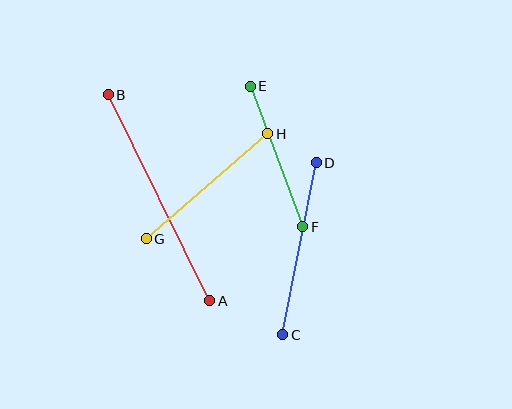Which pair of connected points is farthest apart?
Points A and B are farthest apart.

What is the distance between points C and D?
The distance is approximately 175 pixels.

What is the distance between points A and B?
The distance is approximately 230 pixels.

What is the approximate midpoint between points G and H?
The midpoint is at approximately (207, 186) pixels.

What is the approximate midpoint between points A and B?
The midpoint is at approximately (159, 198) pixels.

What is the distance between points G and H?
The distance is approximately 161 pixels.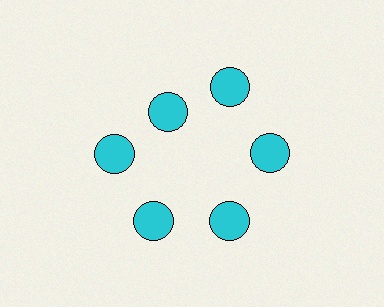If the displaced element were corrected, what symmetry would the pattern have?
It would have 6-fold rotational symmetry — the pattern would map onto itself every 60 degrees.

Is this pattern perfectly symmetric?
No. The 6 cyan circles are arranged in a ring, but one element near the 11 o'clock position is pulled inward toward the center, breaking the 6-fold rotational symmetry.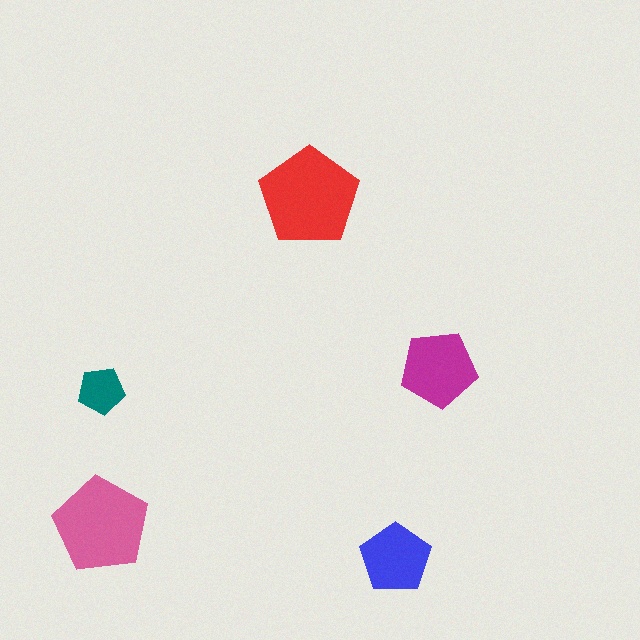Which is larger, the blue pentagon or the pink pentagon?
The pink one.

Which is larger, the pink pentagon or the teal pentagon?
The pink one.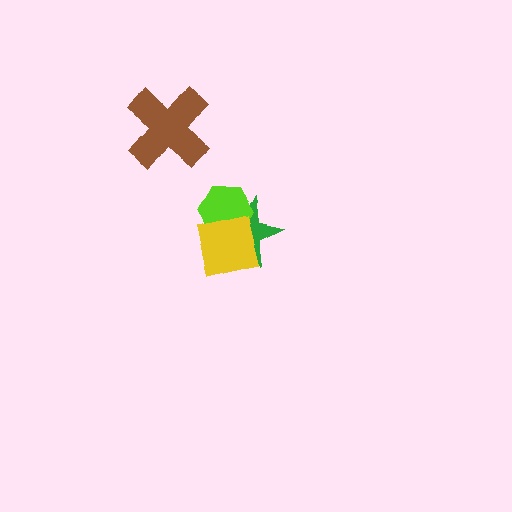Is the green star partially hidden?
Yes, it is partially covered by another shape.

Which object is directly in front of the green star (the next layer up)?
The lime hexagon is directly in front of the green star.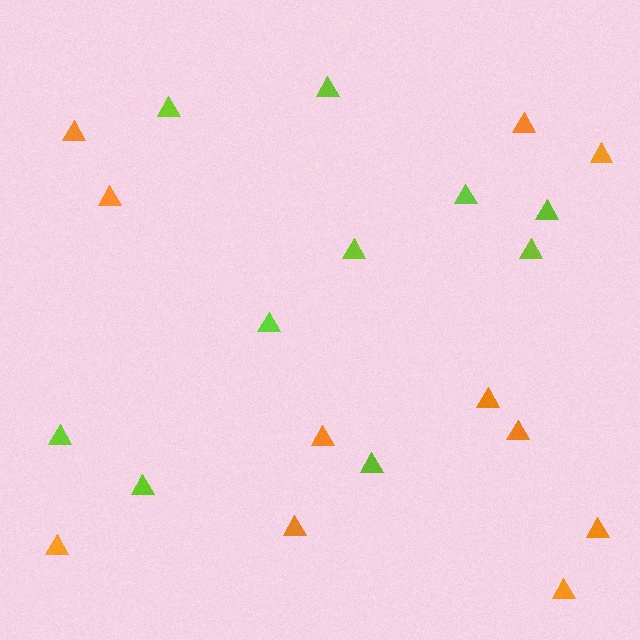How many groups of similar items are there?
There are 2 groups: one group of lime triangles (10) and one group of orange triangles (11).